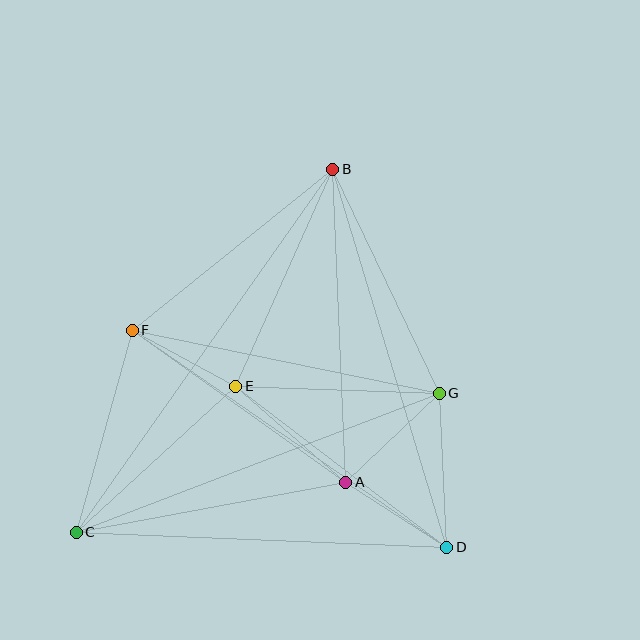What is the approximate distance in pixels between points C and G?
The distance between C and G is approximately 389 pixels.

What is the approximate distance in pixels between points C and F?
The distance between C and F is approximately 210 pixels.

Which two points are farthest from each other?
Points B and C are farthest from each other.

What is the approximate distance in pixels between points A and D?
The distance between A and D is approximately 120 pixels.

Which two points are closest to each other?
Points E and F are closest to each other.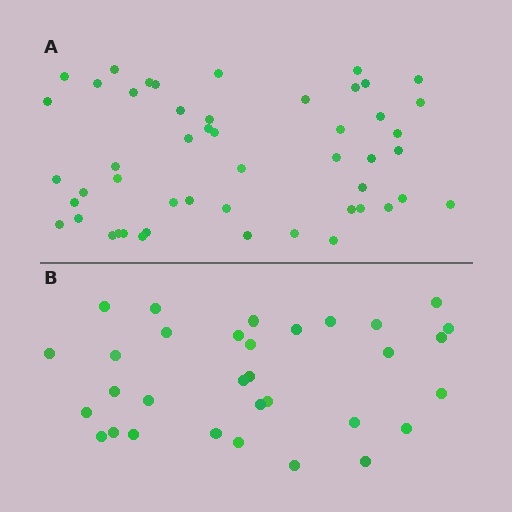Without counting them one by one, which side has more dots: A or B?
Region A (the top region) has more dots.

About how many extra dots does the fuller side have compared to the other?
Region A has approximately 20 more dots than region B.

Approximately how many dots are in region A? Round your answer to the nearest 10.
About 50 dots.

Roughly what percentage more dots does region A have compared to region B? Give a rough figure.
About 55% more.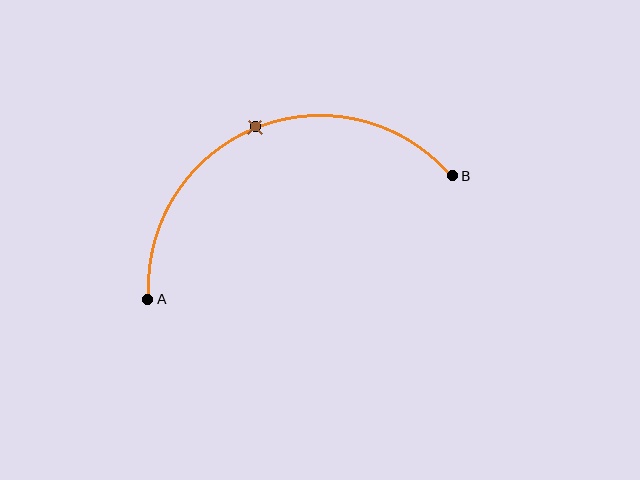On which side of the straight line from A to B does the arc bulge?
The arc bulges above the straight line connecting A and B.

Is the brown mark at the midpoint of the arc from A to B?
Yes. The brown mark lies on the arc at equal arc-length from both A and B — it is the arc midpoint.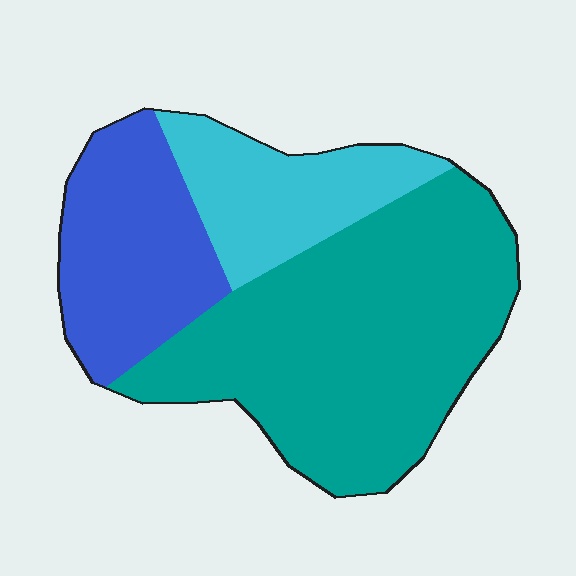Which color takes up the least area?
Cyan, at roughly 20%.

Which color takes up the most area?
Teal, at roughly 55%.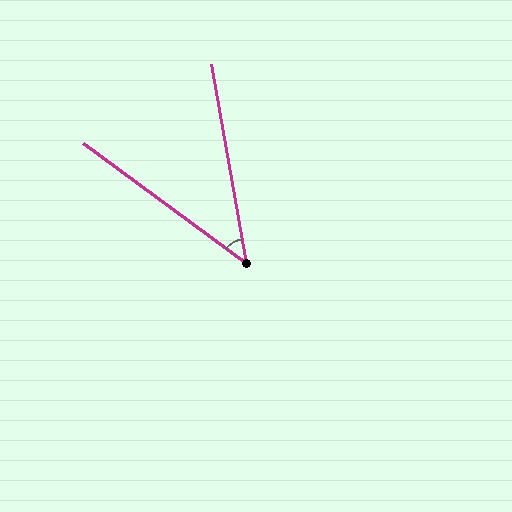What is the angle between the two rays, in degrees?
Approximately 44 degrees.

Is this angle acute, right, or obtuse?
It is acute.